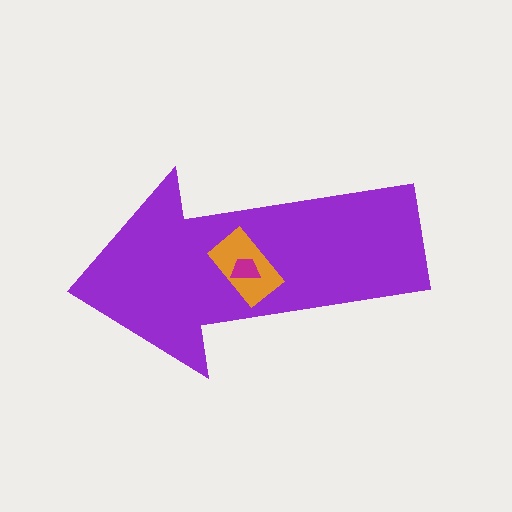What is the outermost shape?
The purple arrow.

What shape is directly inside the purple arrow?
The orange rectangle.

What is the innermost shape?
The magenta trapezoid.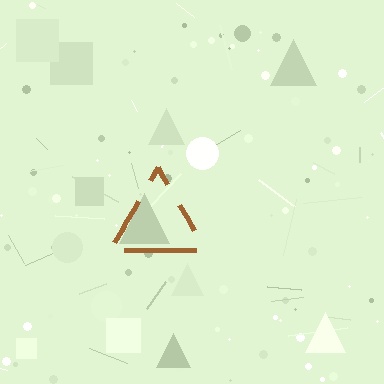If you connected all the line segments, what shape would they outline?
They would outline a triangle.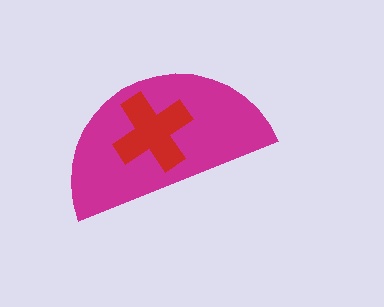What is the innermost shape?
The red cross.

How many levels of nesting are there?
2.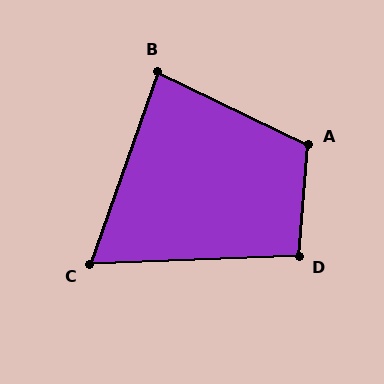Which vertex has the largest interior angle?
A, at approximately 112 degrees.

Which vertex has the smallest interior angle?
C, at approximately 68 degrees.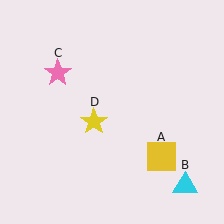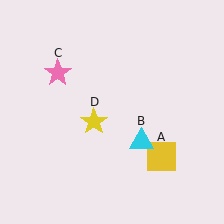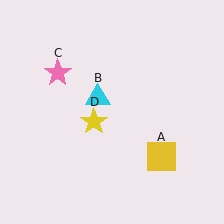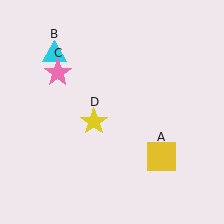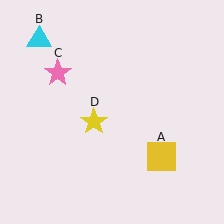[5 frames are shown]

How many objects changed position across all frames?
1 object changed position: cyan triangle (object B).